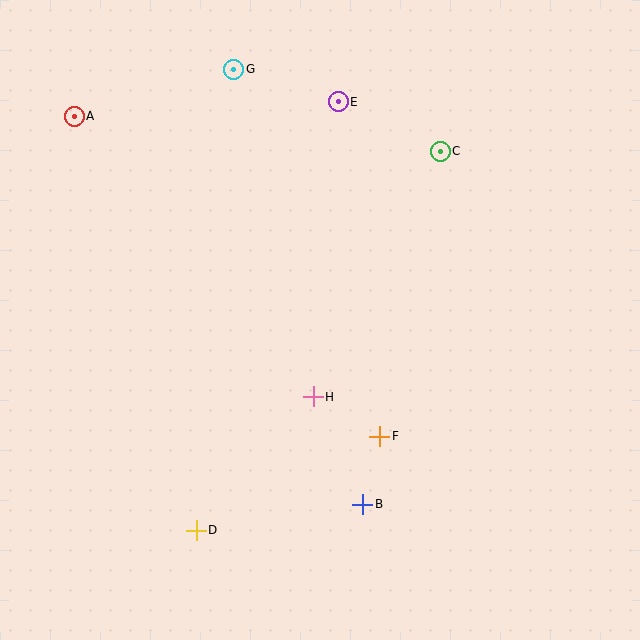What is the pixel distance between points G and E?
The distance between G and E is 109 pixels.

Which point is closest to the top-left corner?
Point A is closest to the top-left corner.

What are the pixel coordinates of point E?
Point E is at (338, 102).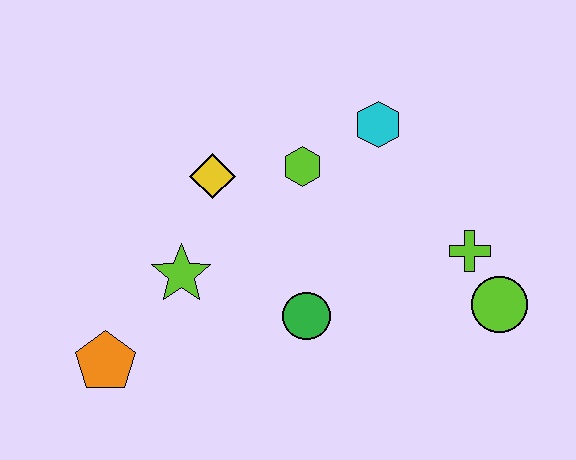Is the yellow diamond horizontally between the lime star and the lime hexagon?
Yes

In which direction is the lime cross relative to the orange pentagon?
The lime cross is to the right of the orange pentagon.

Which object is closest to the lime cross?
The lime circle is closest to the lime cross.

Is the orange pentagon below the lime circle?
Yes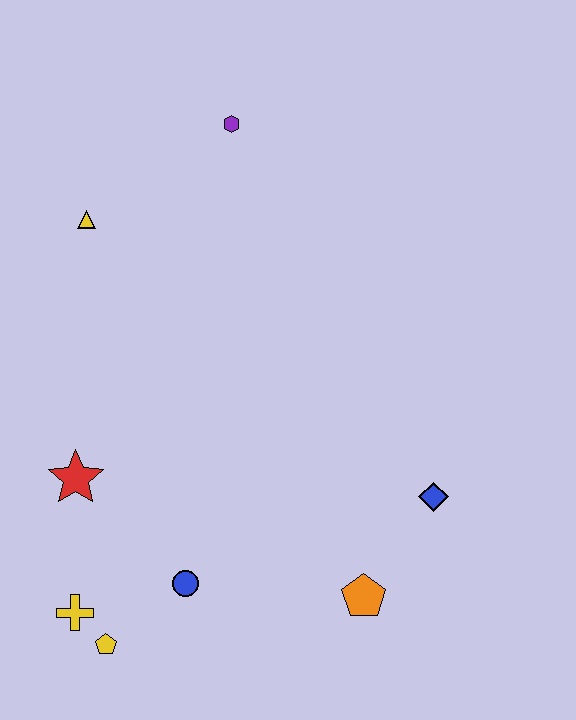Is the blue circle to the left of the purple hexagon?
Yes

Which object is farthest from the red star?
The purple hexagon is farthest from the red star.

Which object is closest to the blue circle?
The yellow pentagon is closest to the blue circle.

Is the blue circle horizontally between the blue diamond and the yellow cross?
Yes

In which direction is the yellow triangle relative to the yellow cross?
The yellow triangle is above the yellow cross.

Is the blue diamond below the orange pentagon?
No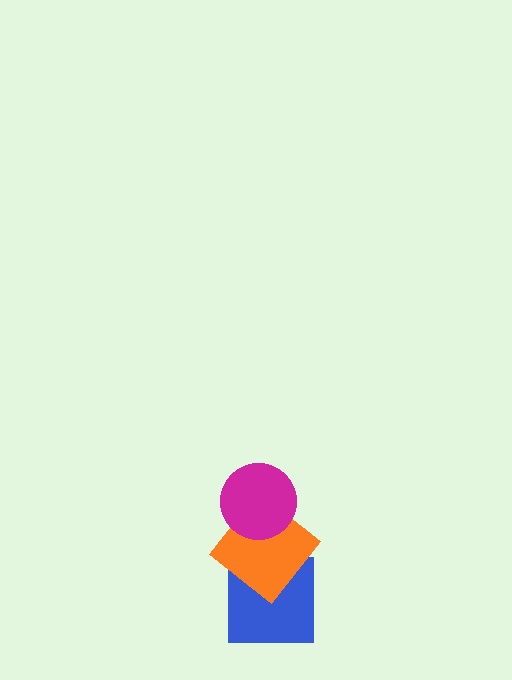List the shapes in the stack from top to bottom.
From top to bottom: the magenta circle, the orange diamond, the blue square.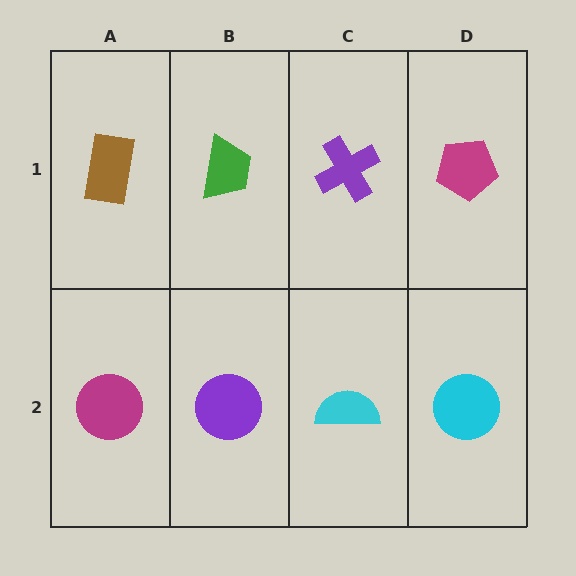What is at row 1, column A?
A brown rectangle.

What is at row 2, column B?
A purple circle.